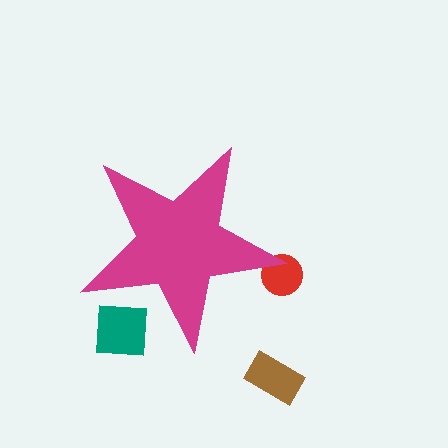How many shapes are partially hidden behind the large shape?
2 shapes are partially hidden.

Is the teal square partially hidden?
Yes, the teal square is partially hidden behind the magenta star.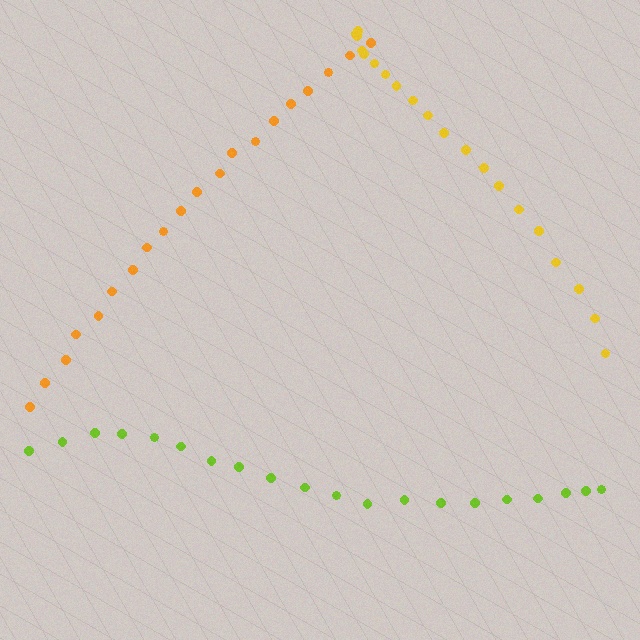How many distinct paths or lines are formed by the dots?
There are 3 distinct paths.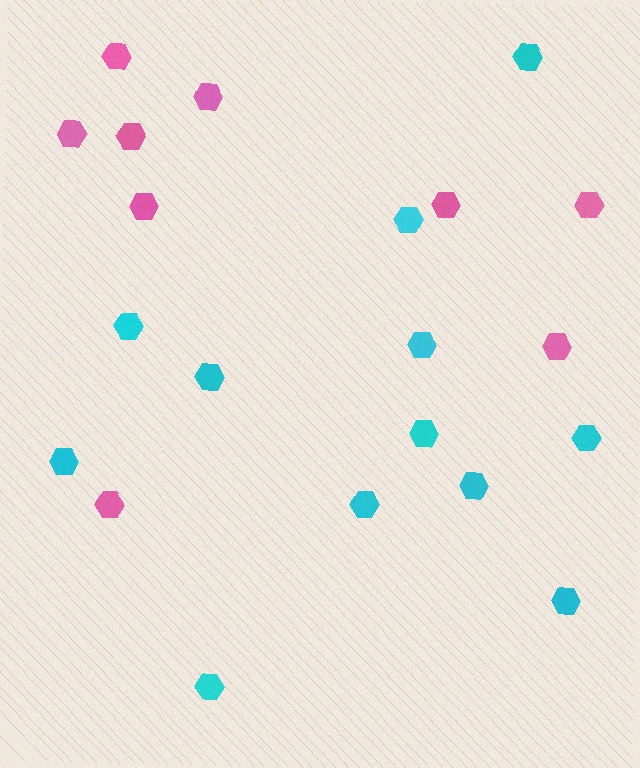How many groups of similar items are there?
There are 2 groups: one group of pink hexagons (9) and one group of cyan hexagons (12).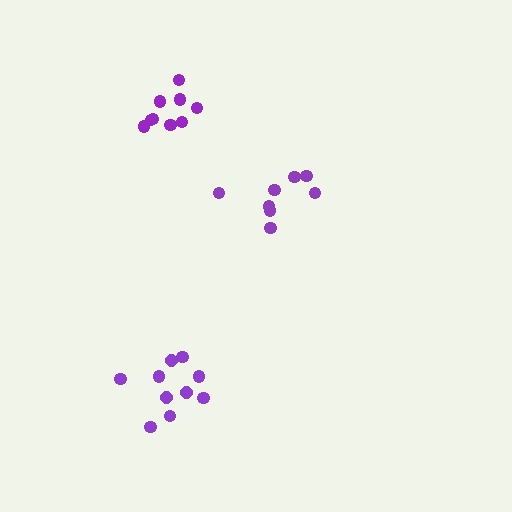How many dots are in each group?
Group 1: 8 dots, Group 2: 10 dots, Group 3: 9 dots (27 total).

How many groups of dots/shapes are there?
There are 3 groups.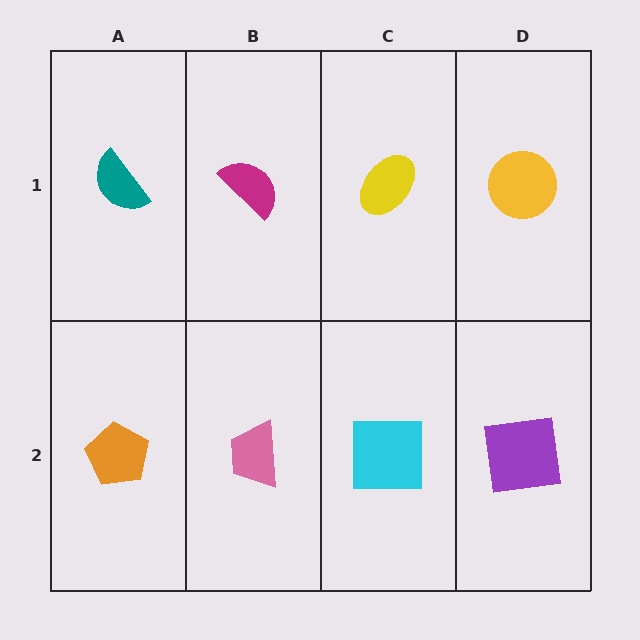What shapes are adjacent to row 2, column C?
A yellow ellipse (row 1, column C), a pink trapezoid (row 2, column B), a purple square (row 2, column D).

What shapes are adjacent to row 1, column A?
An orange pentagon (row 2, column A), a magenta semicircle (row 1, column B).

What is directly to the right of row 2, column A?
A pink trapezoid.